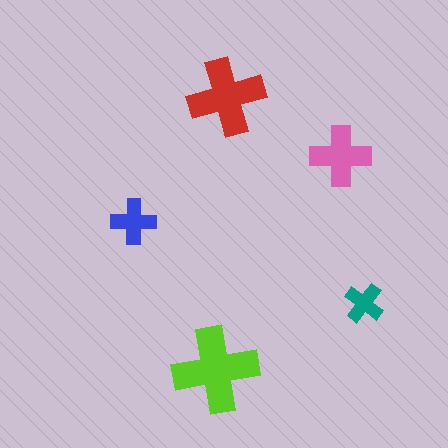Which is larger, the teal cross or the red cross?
The red one.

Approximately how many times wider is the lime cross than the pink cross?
About 1.5 times wider.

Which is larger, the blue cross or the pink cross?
The pink one.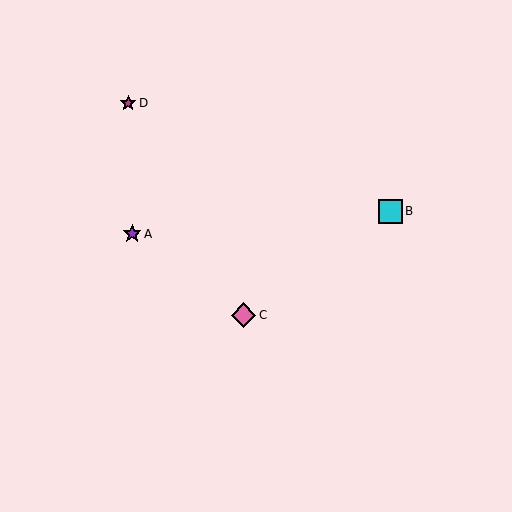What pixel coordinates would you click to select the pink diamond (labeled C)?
Click at (243, 315) to select the pink diamond C.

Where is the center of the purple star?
The center of the purple star is at (132, 234).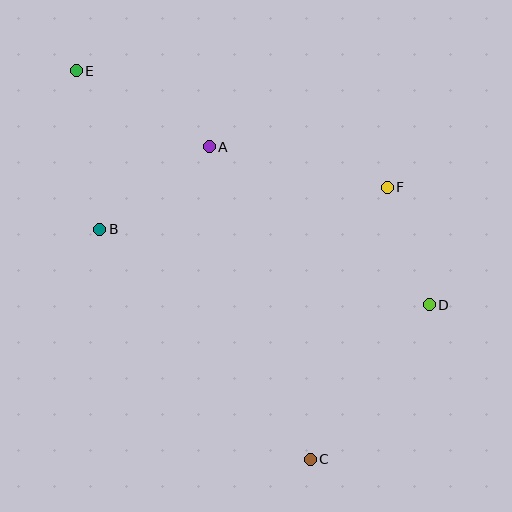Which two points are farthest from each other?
Points C and E are farthest from each other.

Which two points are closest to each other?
Points D and F are closest to each other.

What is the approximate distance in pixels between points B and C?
The distance between B and C is approximately 312 pixels.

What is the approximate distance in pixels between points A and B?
The distance between A and B is approximately 137 pixels.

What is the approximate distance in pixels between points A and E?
The distance between A and E is approximately 153 pixels.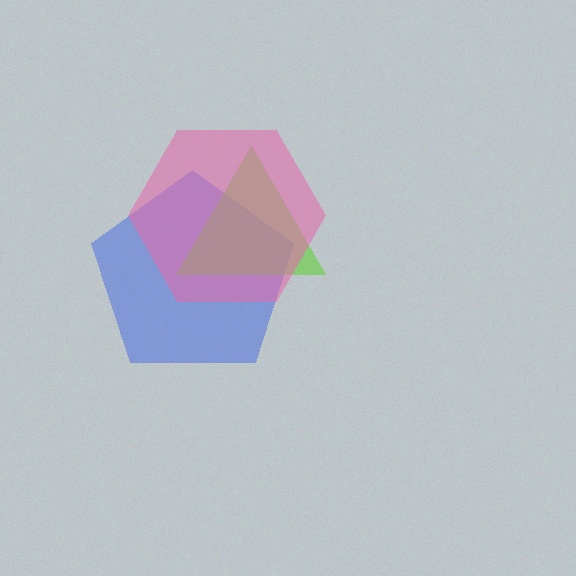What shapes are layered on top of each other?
The layered shapes are: a blue pentagon, a lime triangle, a pink hexagon.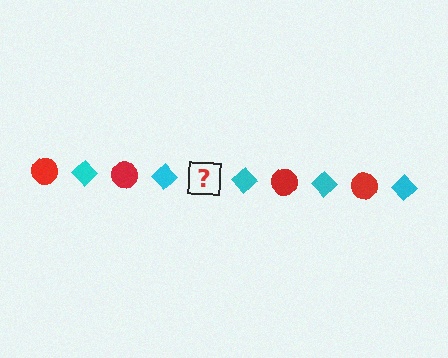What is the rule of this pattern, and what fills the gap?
The rule is that the pattern alternates between red circle and cyan diamond. The gap should be filled with a red circle.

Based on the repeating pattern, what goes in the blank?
The blank should be a red circle.